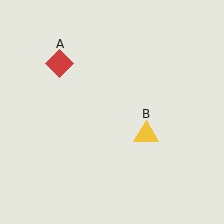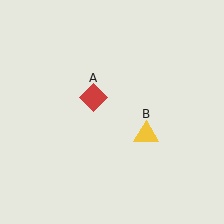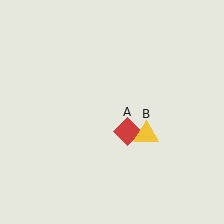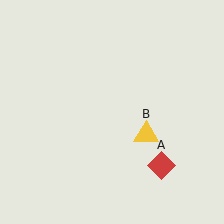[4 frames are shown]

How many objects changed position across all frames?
1 object changed position: red diamond (object A).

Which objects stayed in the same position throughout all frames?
Yellow triangle (object B) remained stationary.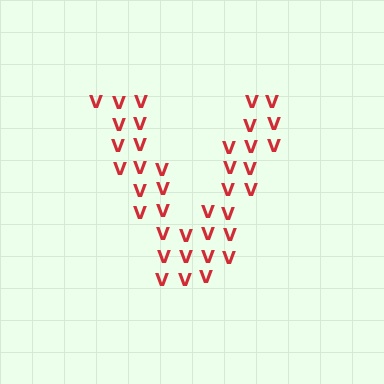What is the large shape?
The large shape is the letter V.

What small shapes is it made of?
It is made of small letter V's.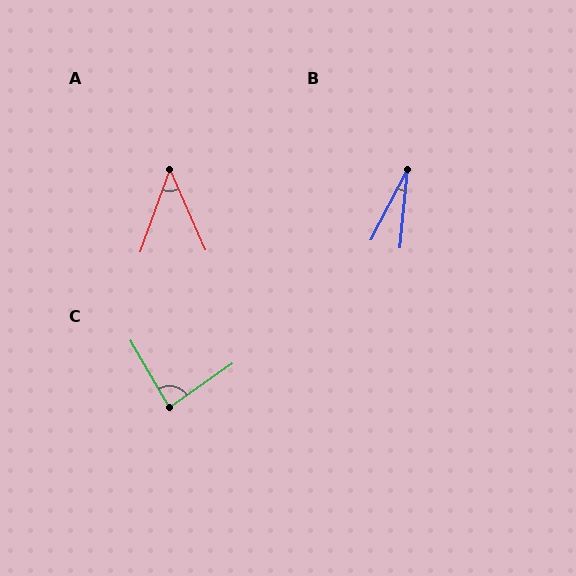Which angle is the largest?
C, at approximately 85 degrees.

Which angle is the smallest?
B, at approximately 22 degrees.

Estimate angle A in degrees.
Approximately 43 degrees.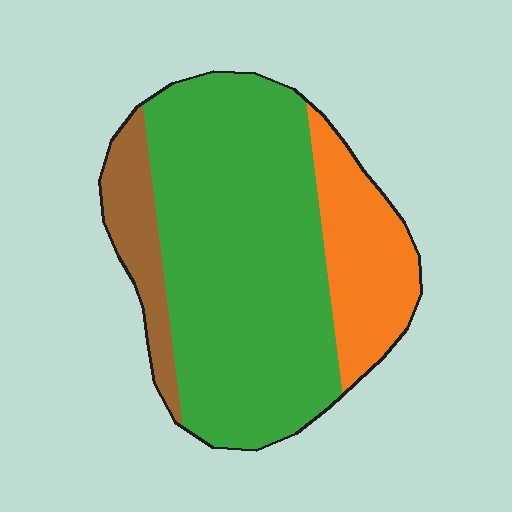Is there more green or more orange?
Green.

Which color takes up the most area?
Green, at roughly 65%.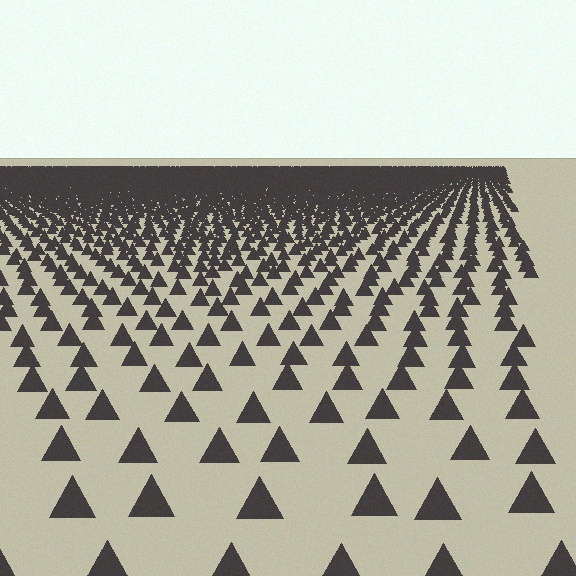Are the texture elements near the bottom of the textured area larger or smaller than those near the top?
Larger. Near the bottom, elements are closer to the viewer and appear at a bigger on-screen size.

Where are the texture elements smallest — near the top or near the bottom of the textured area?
Near the top.